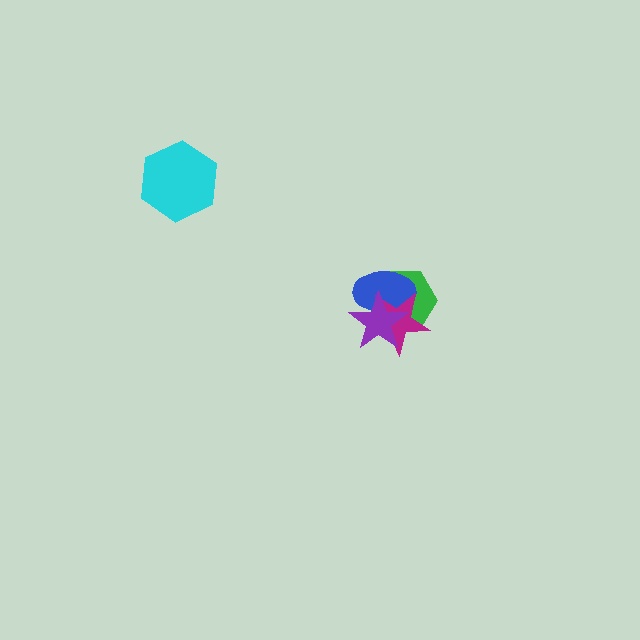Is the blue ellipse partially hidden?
Yes, it is partially covered by another shape.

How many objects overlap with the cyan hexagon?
0 objects overlap with the cyan hexagon.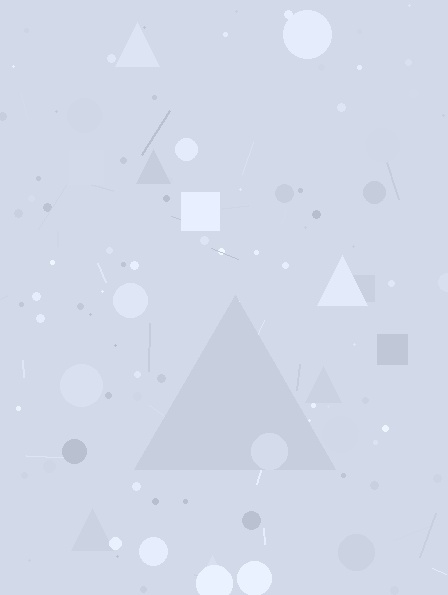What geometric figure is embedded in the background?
A triangle is embedded in the background.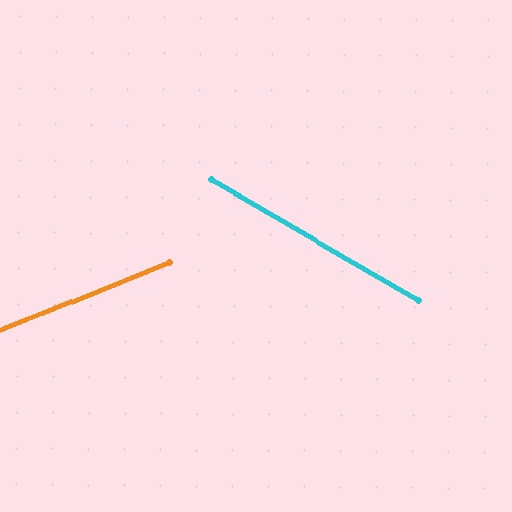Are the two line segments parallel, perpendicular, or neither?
Neither parallel nor perpendicular — they differ by about 52°.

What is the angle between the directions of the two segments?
Approximately 52 degrees.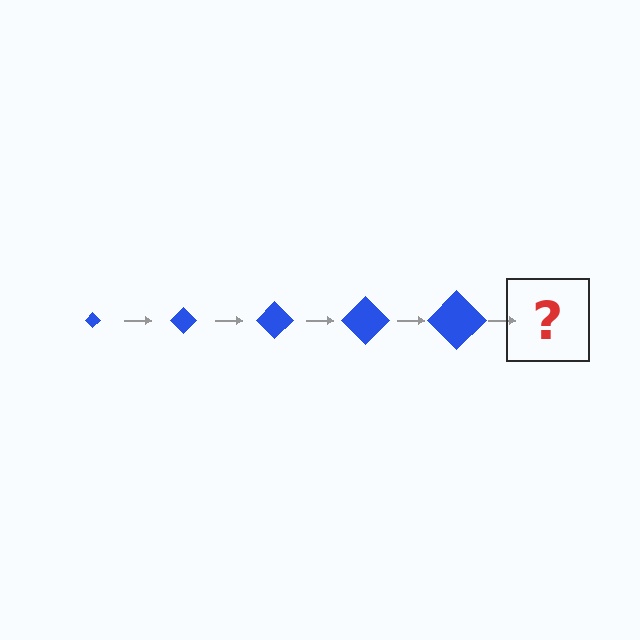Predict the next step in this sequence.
The next step is a blue diamond, larger than the previous one.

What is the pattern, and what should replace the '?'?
The pattern is that the diamond gets progressively larger each step. The '?' should be a blue diamond, larger than the previous one.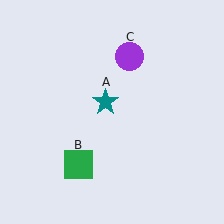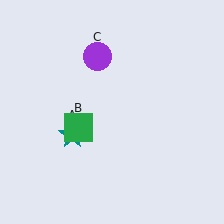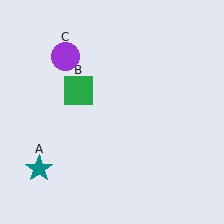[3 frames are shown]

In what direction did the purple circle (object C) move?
The purple circle (object C) moved left.